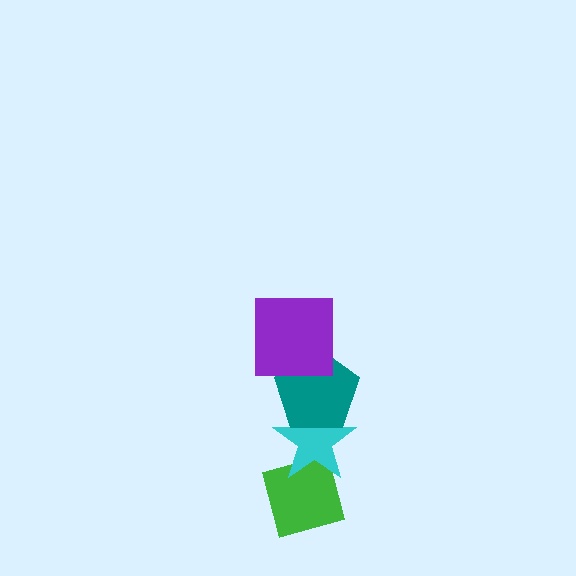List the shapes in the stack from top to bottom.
From top to bottom: the purple square, the teal pentagon, the cyan star, the green square.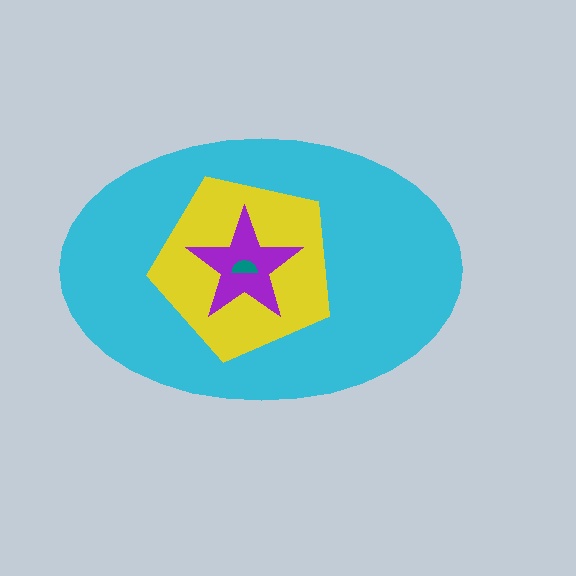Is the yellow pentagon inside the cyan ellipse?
Yes.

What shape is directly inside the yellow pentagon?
The purple star.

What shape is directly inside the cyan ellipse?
The yellow pentagon.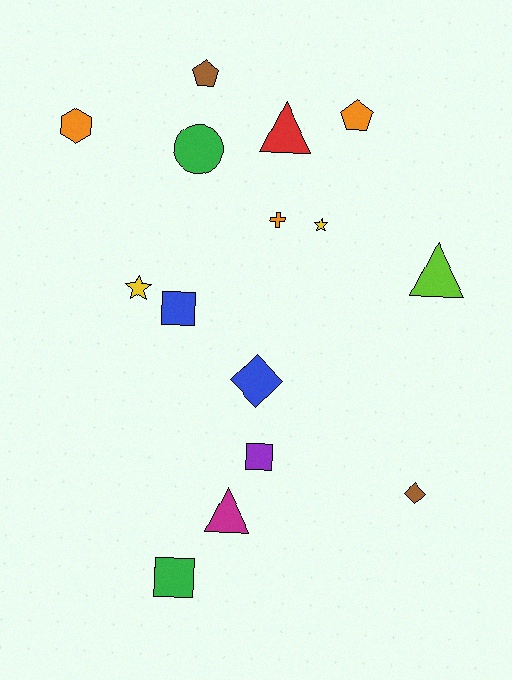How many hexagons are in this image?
There is 1 hexagon.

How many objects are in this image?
There are 15 objects.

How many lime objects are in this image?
There is 1 lime object.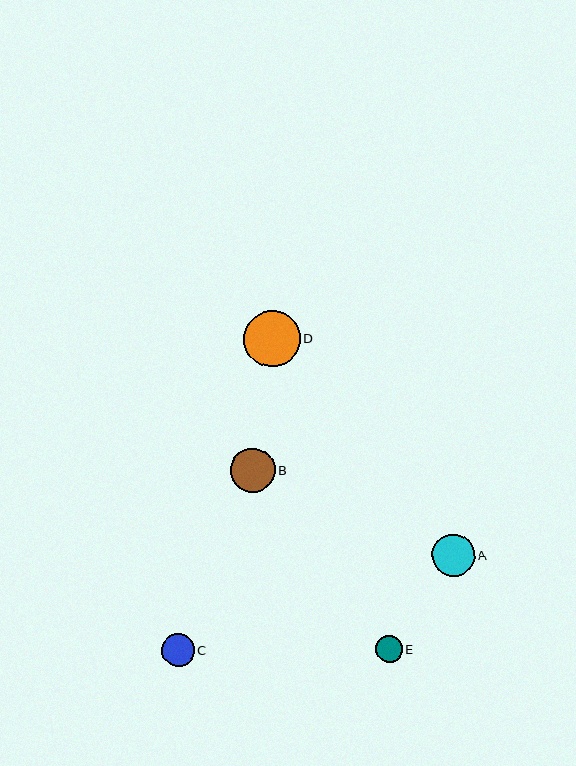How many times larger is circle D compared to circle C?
Circle D is approximately 1.7 times the size of circle C.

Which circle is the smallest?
Circle E is the smallest with a size of approximately 27 pixels.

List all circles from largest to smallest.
From largest to smallest: D, B, A, C, E.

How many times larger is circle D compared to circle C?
Circle D is approximately 1.7 times the size of circle C.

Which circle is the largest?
Circle D is the largest with a size of approximately 56 pixels.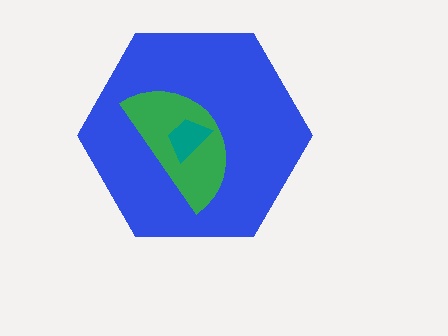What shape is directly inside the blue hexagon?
The green semicircle.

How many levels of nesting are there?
3.